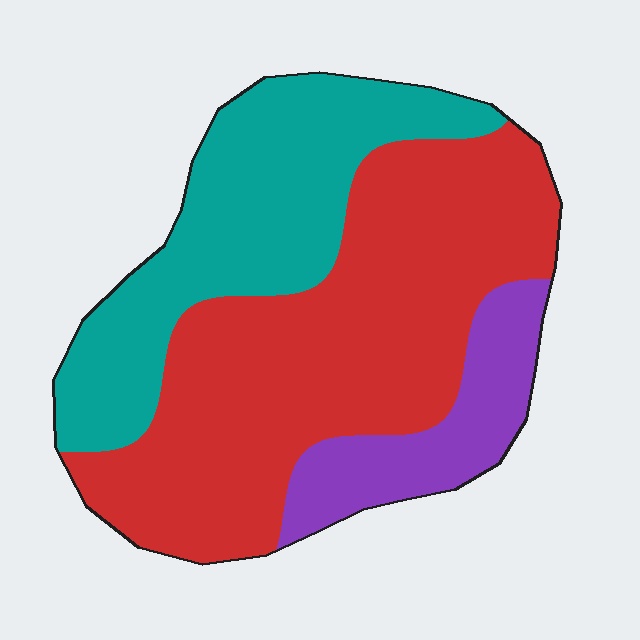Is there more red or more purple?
Red.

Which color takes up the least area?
Purple, at roughly 15%.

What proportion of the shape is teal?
Teal covers around 30% of the shape.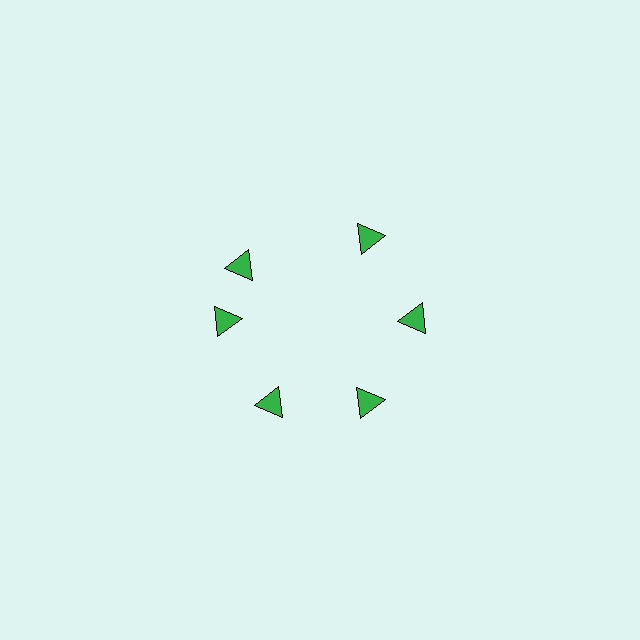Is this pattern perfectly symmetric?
No. The 6 green triangles are arranged in a ring, but one element near the 11 o'clock position is rotated out of alignment along the ring, breaking the 6-fold rotational symmetry.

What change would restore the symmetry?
The symmetry would be restored by rotating it back into even spacing with its neighbors so that all 6 triangles sit at equal angles and equal distance from the center.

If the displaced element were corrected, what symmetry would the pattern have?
It would have 6-fold rotational symmetry — the pattern would map onto itself every 60 degrees.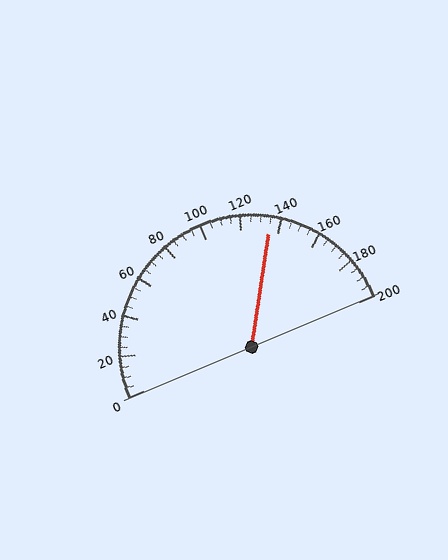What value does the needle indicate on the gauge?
The needle indicates approximately 135.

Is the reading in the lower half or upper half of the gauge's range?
The reading is in the upper half of the range (0 to 200).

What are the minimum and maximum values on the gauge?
The gauge ranges from 0 to 200.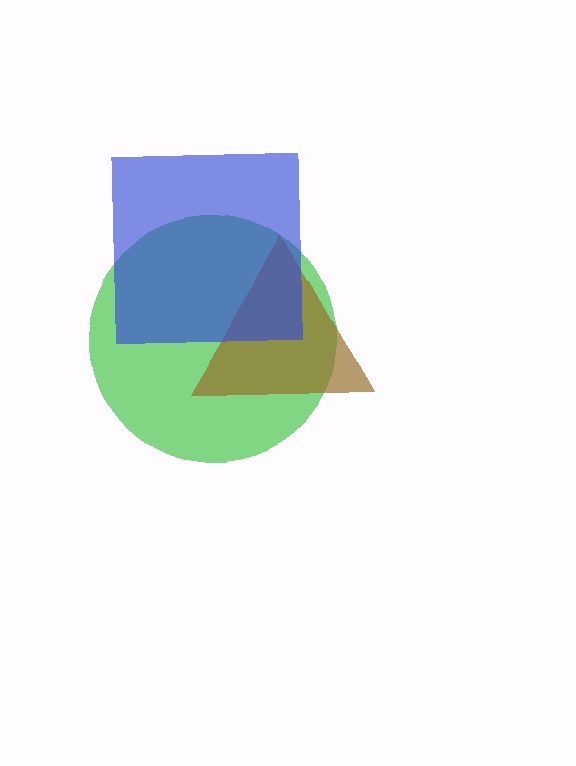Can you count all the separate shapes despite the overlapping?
Yes, there are 3 separate shapes.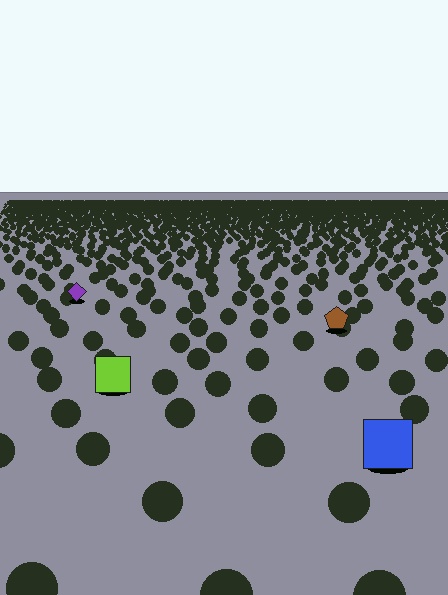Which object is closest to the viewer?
The blue square is closest. The texture marks near it are larger and more spread out.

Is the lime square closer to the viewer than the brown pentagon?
Yes. The lime square is closer — you can tell from the texture gradient: the ground texture is coarser near it.